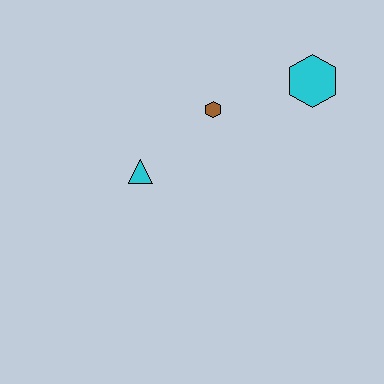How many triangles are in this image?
There is 1 triangle.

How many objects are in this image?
There are 3 objects.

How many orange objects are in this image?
There are no orange objects.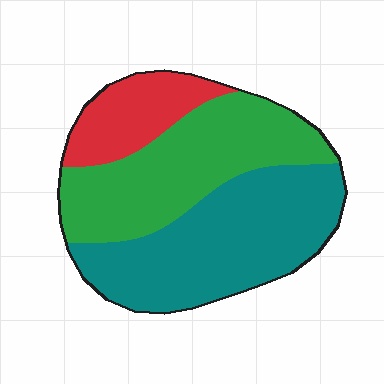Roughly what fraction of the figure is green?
Green covers around 40% of the figure.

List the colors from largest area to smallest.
From largest to smallest: teal, green, red.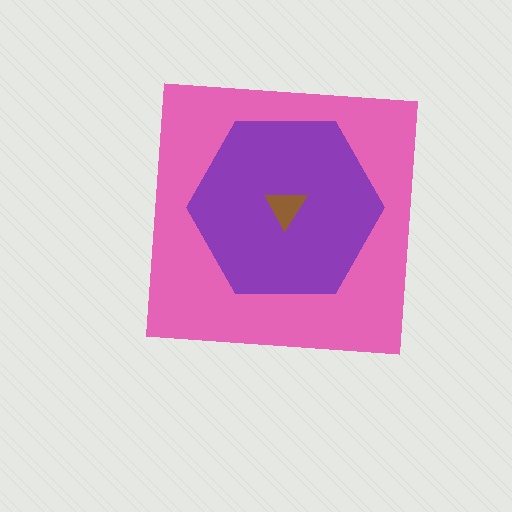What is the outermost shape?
The pink square.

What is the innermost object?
The brown triangle.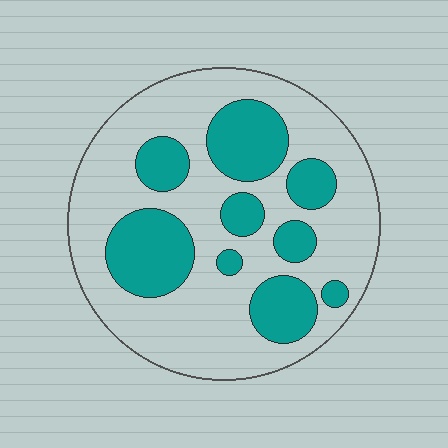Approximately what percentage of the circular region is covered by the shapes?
Approximately 30%.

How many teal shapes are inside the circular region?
9.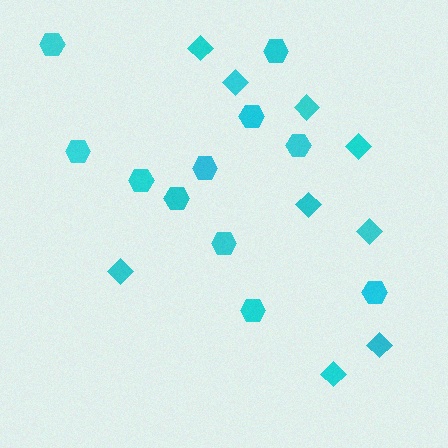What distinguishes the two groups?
There are 2 groups: one group of hexagons (11) and one group of diamonds (9).